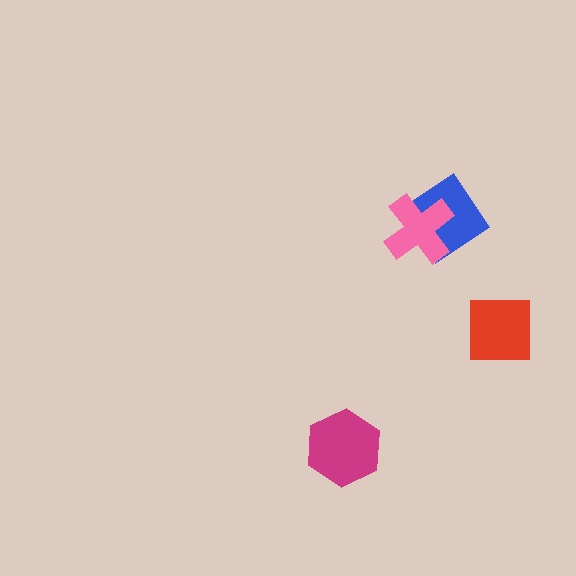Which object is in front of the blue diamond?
The pink cross is in front of the blue diamond.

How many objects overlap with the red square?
0 objects overlap with the red square.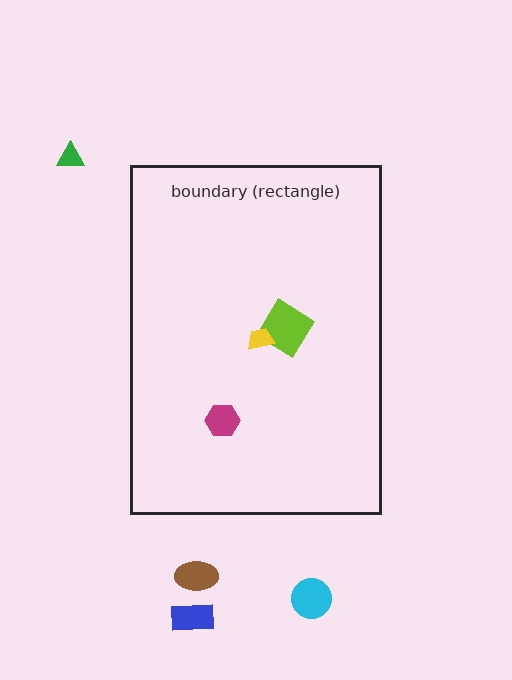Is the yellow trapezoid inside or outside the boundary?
Inside.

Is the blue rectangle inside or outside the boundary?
Outside.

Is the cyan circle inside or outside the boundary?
Outside.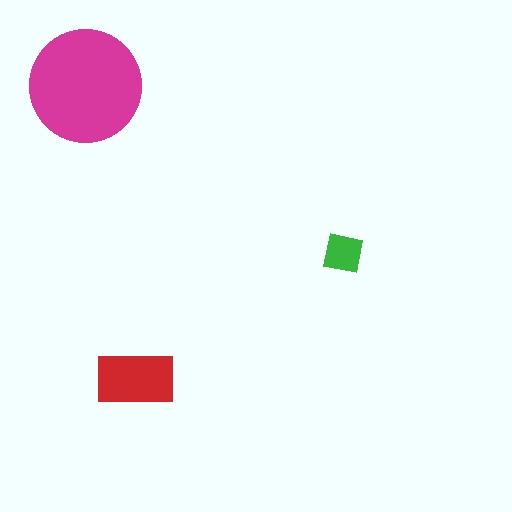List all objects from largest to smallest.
The magenta circle, the red rectangle, the green square.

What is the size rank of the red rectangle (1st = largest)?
2nd.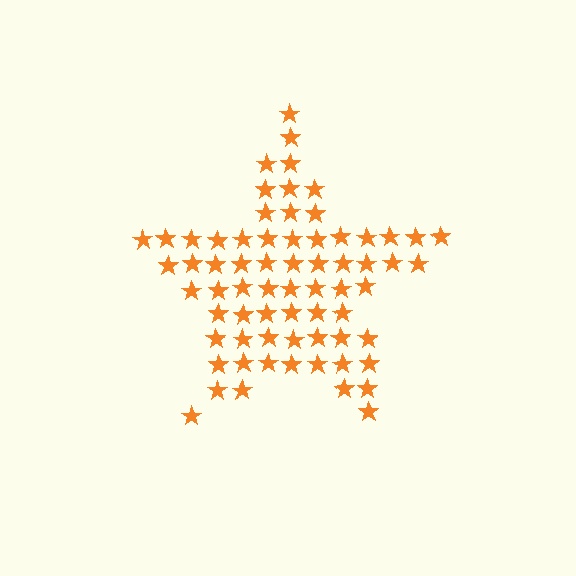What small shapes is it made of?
It is made of small stars.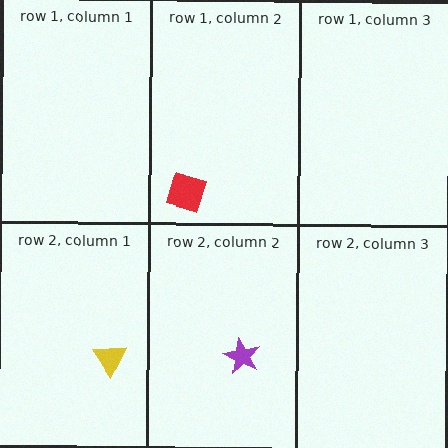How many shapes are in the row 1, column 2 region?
1.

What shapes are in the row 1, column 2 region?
The red diamond.